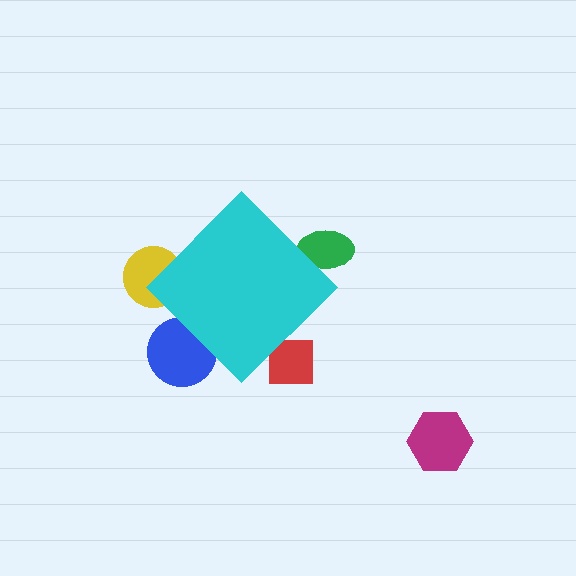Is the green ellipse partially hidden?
Yes, the green ellipse is partially hidden behind the cyan diamond.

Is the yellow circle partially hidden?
Yes, the yellow circle is partially hidden behind the cyan diamond.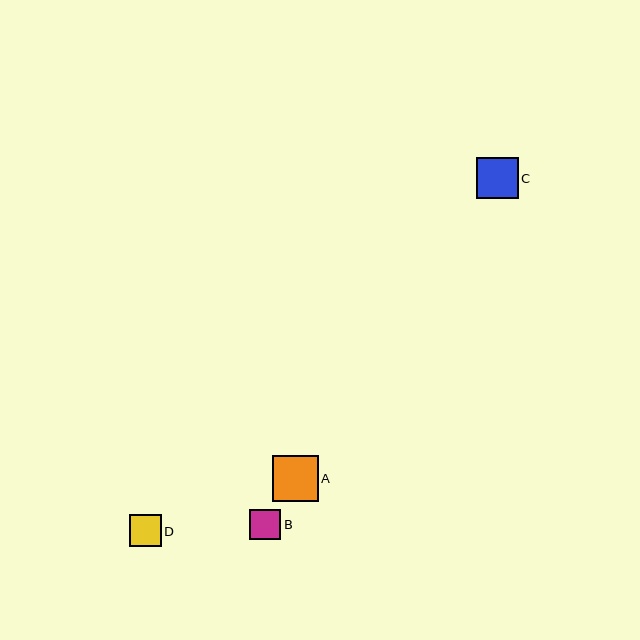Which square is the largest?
Square A is the largest with a size of approximately 46 pixels.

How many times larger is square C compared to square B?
Square C is approximately 1.3 times the size of square B.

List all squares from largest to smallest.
From largest to smallest: A, C, D, B.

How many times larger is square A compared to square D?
Square A is approximately 1.5 times the size of square D.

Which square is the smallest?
Square B is the smallest with a size of approximately 31 pixels.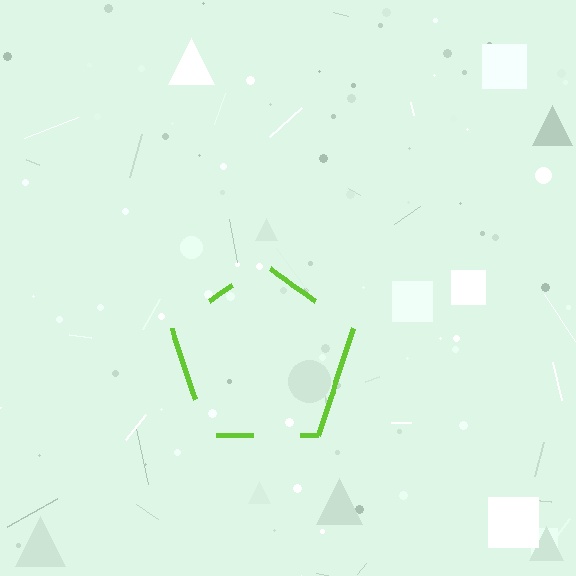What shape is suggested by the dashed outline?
The dashed outline suggests a pentagon.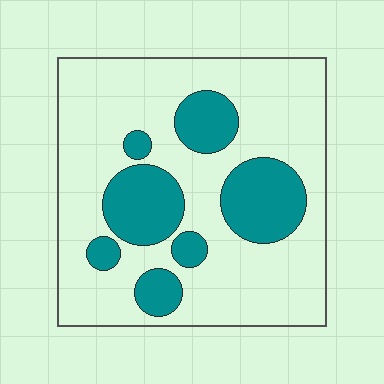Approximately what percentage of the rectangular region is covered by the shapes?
Approximately 25%.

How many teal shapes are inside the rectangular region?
7.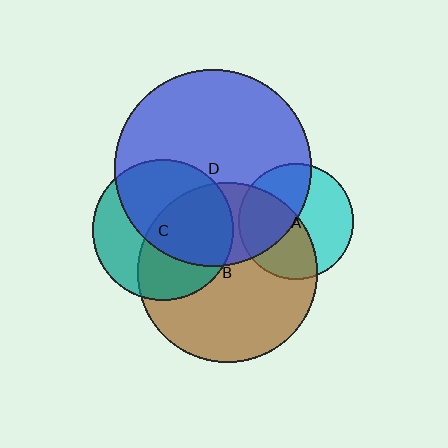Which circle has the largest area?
Circle D (blue).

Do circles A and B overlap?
Yes.